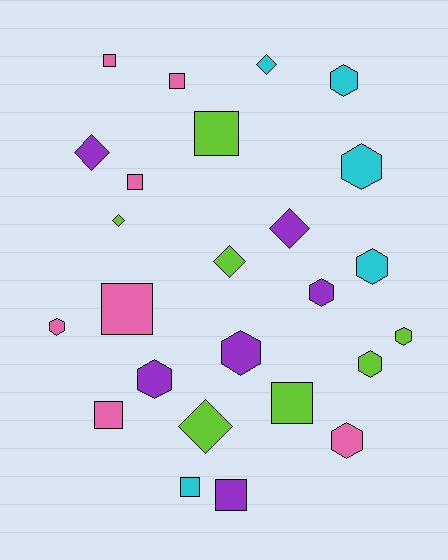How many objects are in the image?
There are 25 objects.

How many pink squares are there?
There are 5 pink squares.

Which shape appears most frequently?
Hexagon, with 10 objects.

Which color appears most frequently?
Pink, with 7 objects.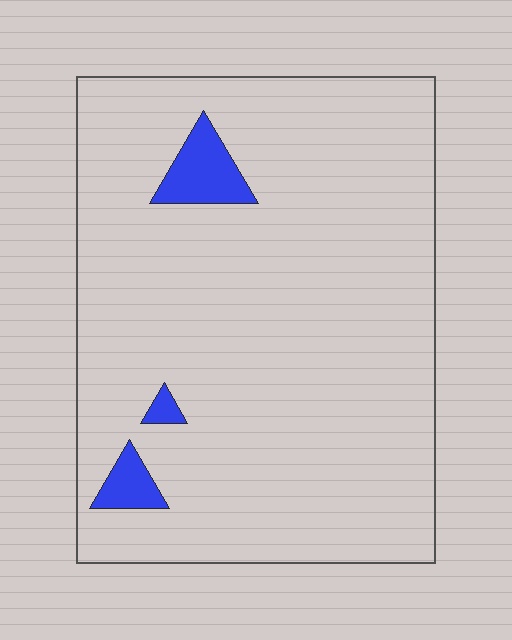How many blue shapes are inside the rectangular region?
3.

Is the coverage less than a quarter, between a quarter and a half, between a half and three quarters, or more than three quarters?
Less than a quarter.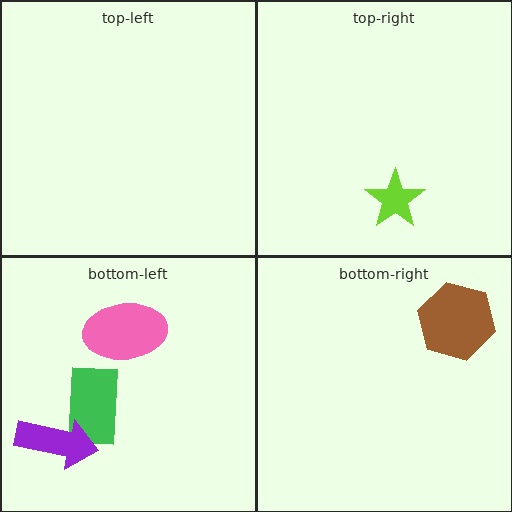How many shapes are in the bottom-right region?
1.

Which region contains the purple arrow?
The bottom-left region.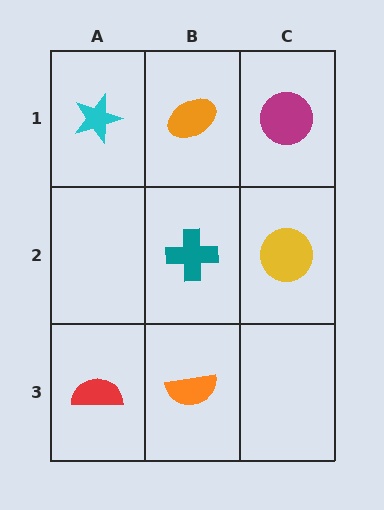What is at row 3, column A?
A red semicircle.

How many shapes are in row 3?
2 shapes.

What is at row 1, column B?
An orange ellipse.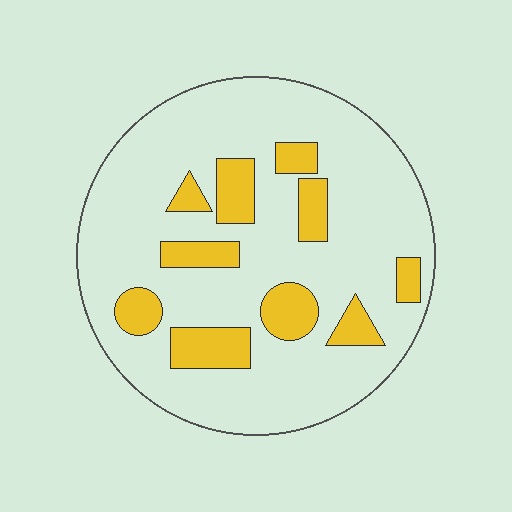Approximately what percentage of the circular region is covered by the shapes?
Approximately 20%.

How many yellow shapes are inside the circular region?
10.